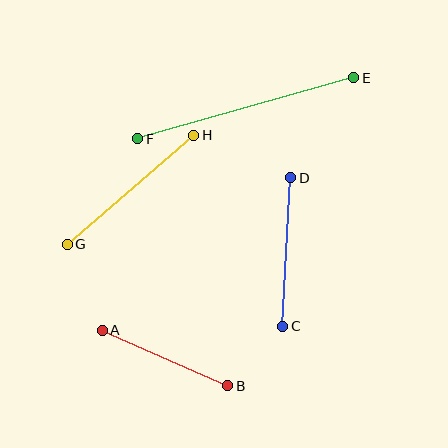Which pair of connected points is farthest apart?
Points E and F are farthest apart.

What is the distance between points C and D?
The distance is approximately 149 pixels.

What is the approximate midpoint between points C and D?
The midpoint is at approximately (287, 252) pixels.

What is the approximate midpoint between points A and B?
The midpoint is at approximately (165, 358) pixels.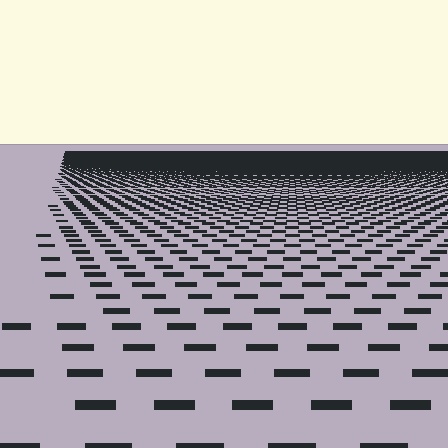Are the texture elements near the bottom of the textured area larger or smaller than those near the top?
Larger. Near the bottom, elements are closer to the viewer and appear at a bigger on-screen size.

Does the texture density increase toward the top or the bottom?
Density increases toward the top.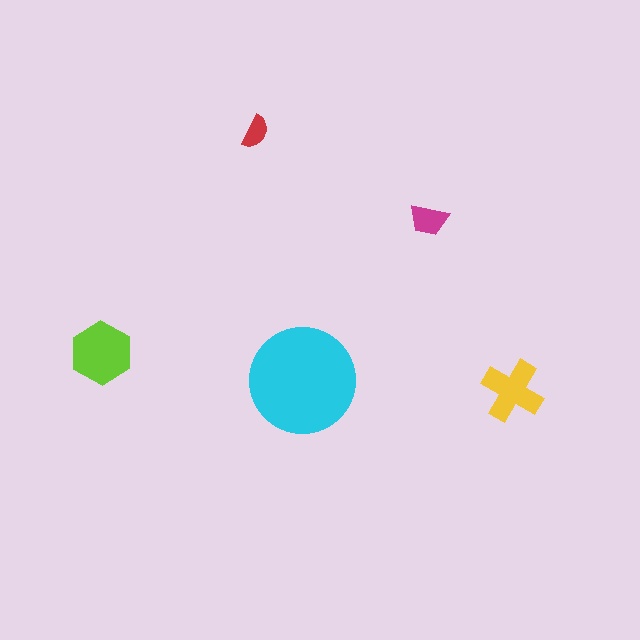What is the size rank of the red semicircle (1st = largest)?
5th.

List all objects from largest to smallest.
The cyan circle, the lime hexagon, the yellow cross, the magenta trapezoid, the red semicircle.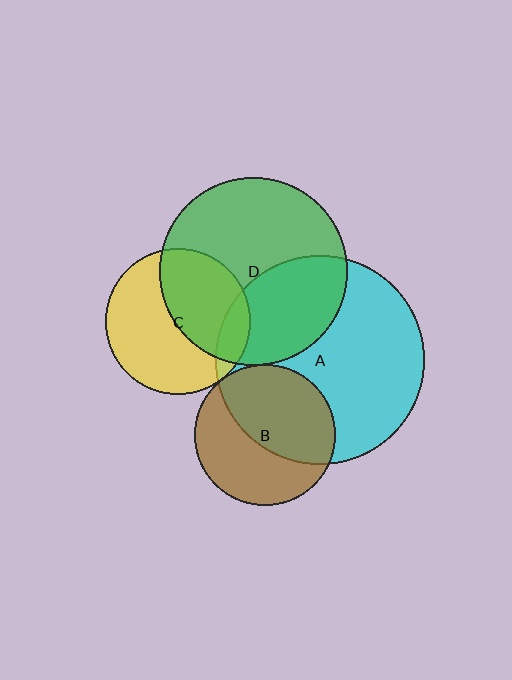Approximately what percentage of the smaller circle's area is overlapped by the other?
Approximately 10%.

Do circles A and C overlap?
Yes.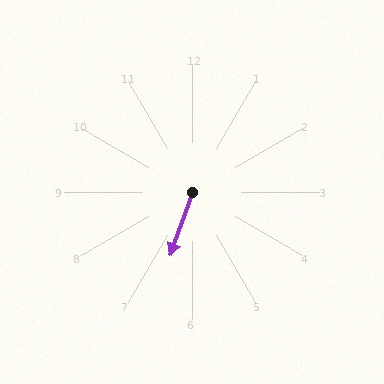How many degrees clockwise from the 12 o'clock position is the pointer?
Approximately 199 degrees.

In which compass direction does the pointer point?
South.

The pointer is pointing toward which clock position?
Roughly 7 o'clock.